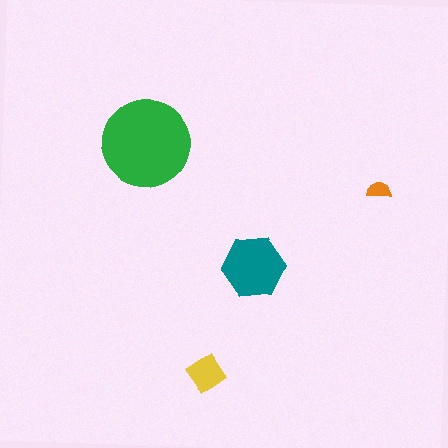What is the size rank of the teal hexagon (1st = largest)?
2nd.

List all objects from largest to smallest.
The green circle, the teal hexagon, the yellow diamond, the orange semicircle.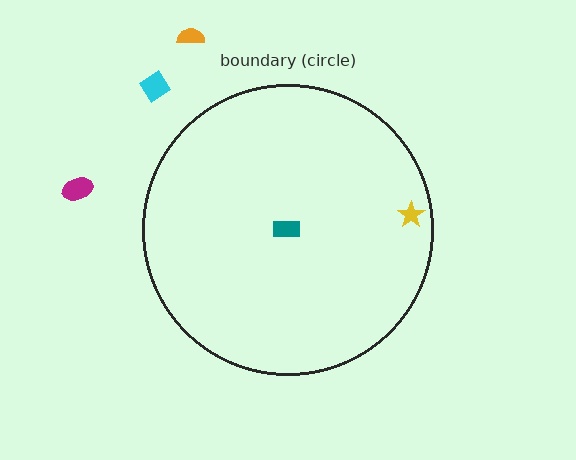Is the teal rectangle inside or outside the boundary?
Inside.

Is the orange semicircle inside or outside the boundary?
Outside.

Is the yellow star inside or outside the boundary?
Inside.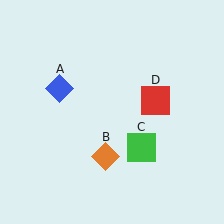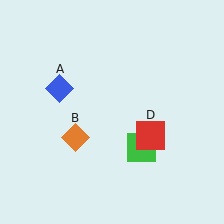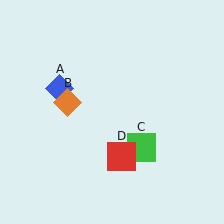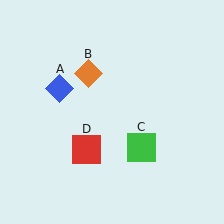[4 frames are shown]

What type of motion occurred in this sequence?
The orange diamond (object B), red square (object D) rotated clockwise around the center of the scene.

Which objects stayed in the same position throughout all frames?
Blue diamond (object A) and green square (object C) remained stationary.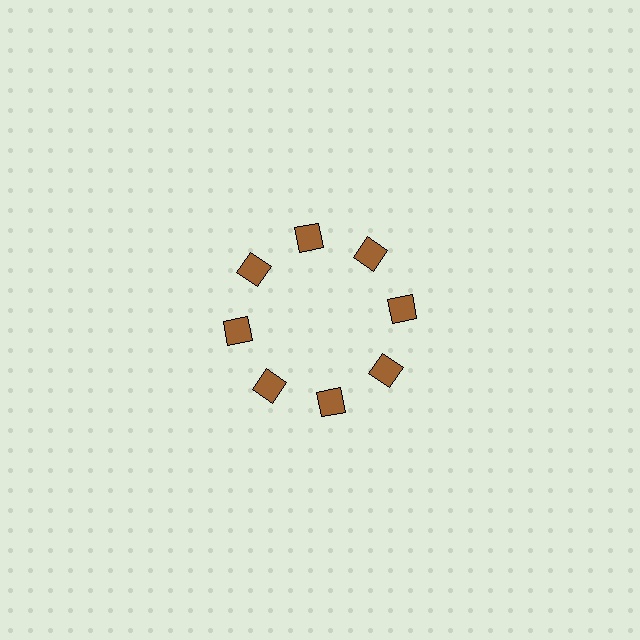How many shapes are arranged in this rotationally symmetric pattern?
There are 8 shapes, arranged in 8 groups of 1.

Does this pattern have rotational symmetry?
Yes, this pattern has 8-fold rotational symmetry. It looks the same after rotating 45 degrees around the center.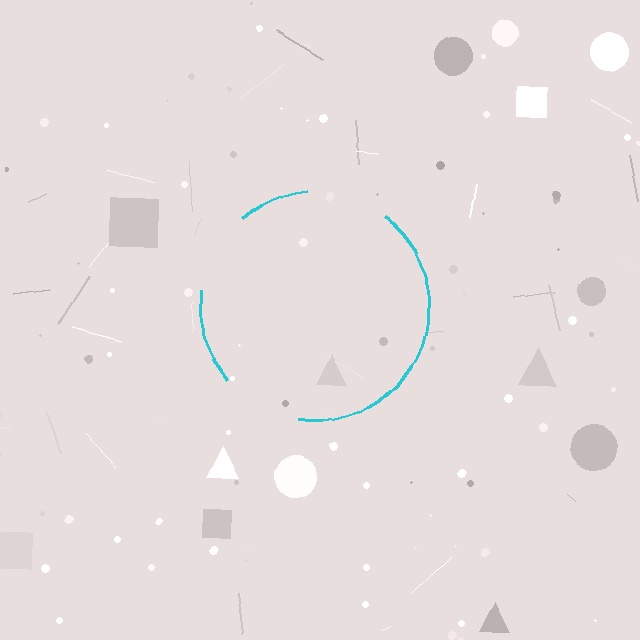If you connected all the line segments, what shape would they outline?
They would outline a circle.